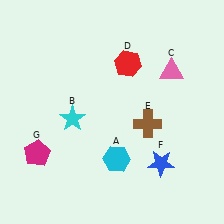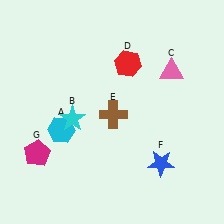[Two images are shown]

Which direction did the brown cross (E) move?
The brown cross (E) moved left.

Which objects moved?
The objects that moved are: the cyan hexagon (A), the brown cross (E).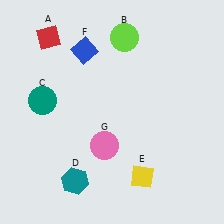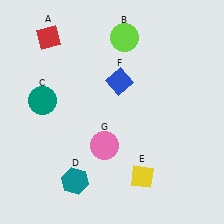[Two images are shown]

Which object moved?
The blue diamond (F) moved right.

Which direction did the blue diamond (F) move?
The blue diamond (F) moved right.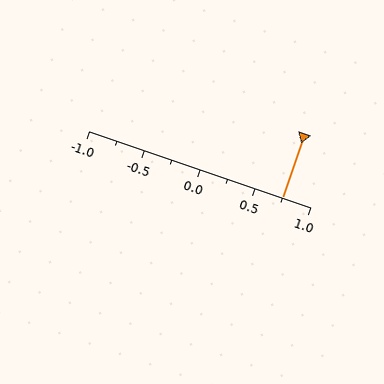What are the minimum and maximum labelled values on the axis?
The axis runs from -1.0 to 1.0.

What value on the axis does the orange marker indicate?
The marker indicates approximately 0.75.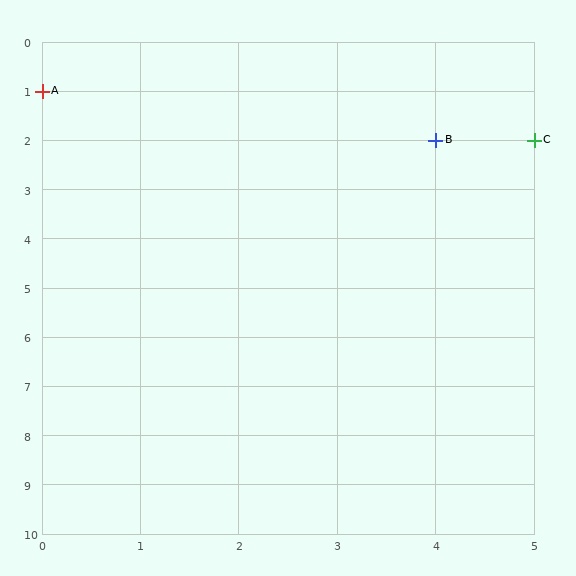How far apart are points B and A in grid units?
Points B and A are 4 columns and 1 row apart (about 4.1 grid units diagonally).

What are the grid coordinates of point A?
Point A is at grid coordinates (0, 1).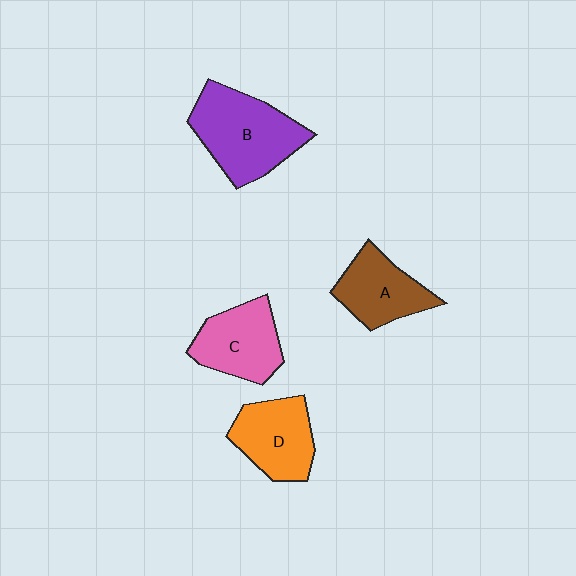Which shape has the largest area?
Shape B (purple).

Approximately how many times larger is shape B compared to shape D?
Approximately 1.4 times.